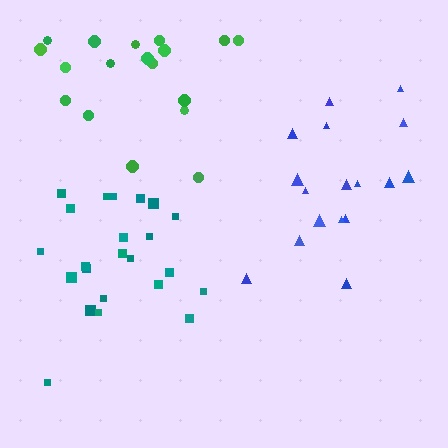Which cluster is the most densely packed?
Teal.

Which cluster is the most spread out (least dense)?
Green.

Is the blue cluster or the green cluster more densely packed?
Blue.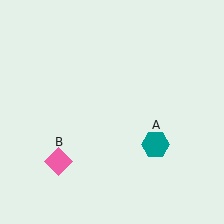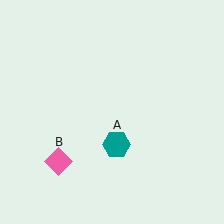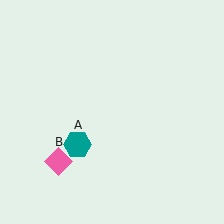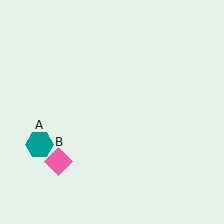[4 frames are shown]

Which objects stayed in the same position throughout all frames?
Pink diamond (object B) remained stationary.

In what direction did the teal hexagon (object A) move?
The teal hexagon (object A) moved left.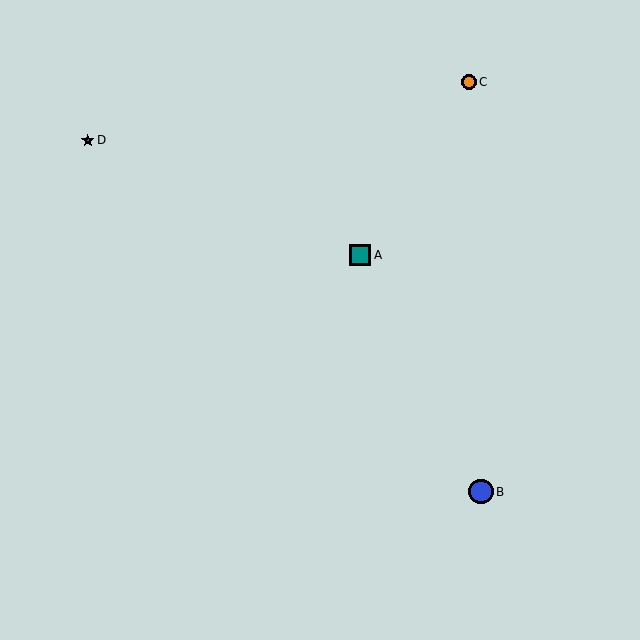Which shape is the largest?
The blue circle (labeled B) is the largest.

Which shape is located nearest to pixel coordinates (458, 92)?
The orange circle (labeled C) at (469, 82) is nearest to that location.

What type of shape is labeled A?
Shape A is a teal square.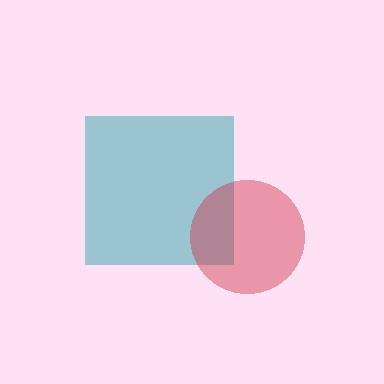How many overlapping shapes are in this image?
There are 2 overlapping shapes in the image.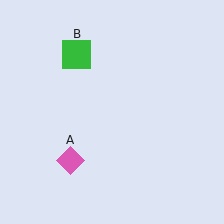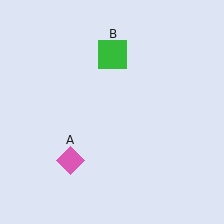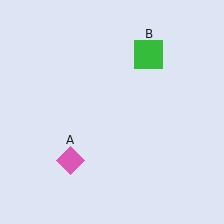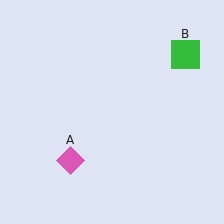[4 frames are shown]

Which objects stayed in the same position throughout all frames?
Pink diamond (object A) remained stationary.